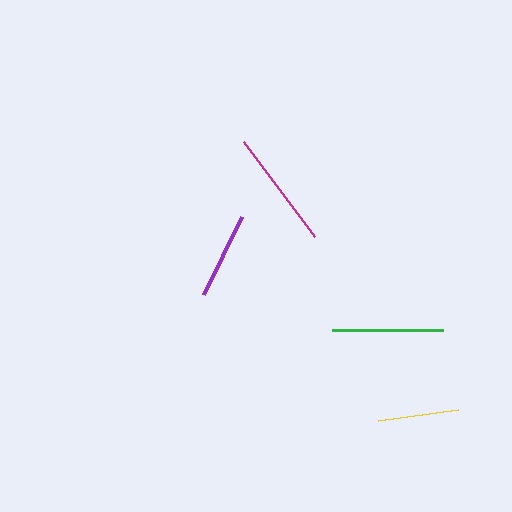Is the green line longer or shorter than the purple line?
The green line is longer than the purple line.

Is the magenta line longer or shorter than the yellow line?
The magenta line is longer than the yellow line.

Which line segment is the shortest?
The yellow line is the shortest at approximately 82 pixels.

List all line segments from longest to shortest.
From longest to shortest: magenta, green, purple, yellow.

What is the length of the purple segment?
The purple segment is approximately 86 pixels long.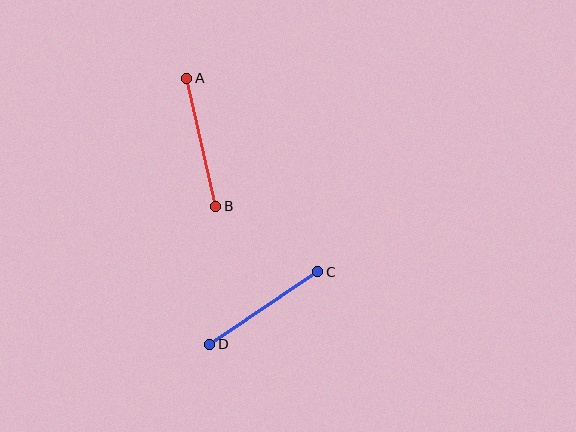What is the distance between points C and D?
The distance is approximately 130 pixels.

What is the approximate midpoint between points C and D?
The midpoint is at approximately (264, 308) pixels.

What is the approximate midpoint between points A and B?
The midpoint is at approximately (201, 142) pixels.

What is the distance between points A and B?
The distance is approximately 131 pixels.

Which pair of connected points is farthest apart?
Points A and B are farthest apart.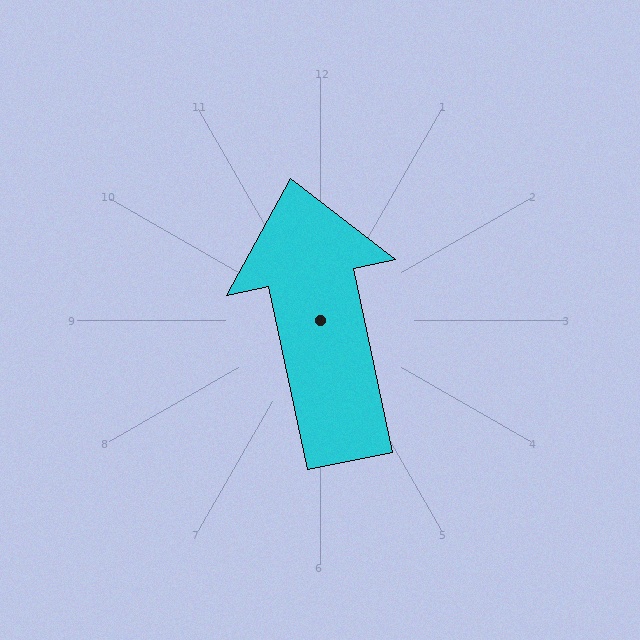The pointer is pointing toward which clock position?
Roughly 12 o'clock.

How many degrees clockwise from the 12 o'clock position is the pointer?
Approximately 348 degrees.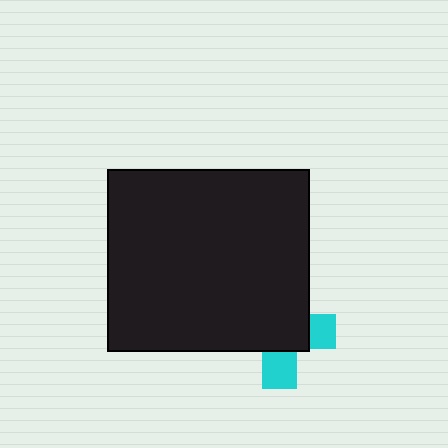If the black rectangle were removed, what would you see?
You would see the complete cyan cross.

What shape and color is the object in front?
The object in front is a black rectangle.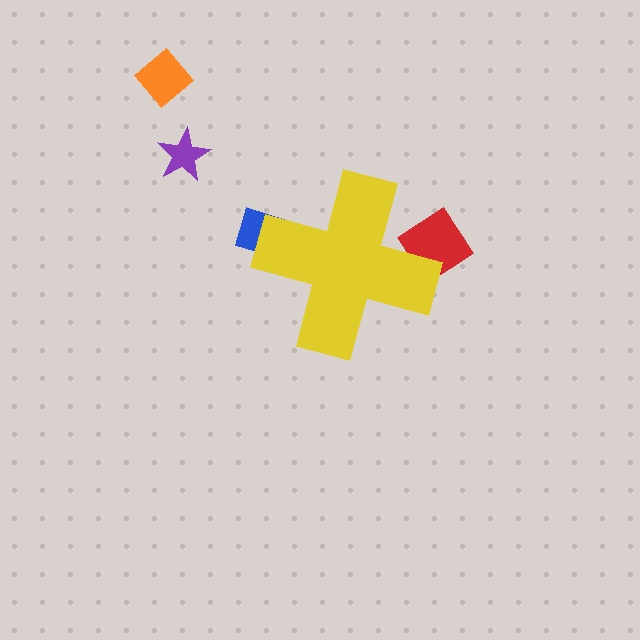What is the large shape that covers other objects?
A yellow cross.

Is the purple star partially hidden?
No, the purple star is fully visible.